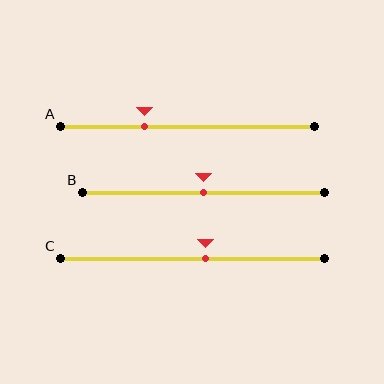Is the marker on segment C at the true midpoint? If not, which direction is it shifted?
No, the marker on segment C is shifted to the right by about 5% of the segment length.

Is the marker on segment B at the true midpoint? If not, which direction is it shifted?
Yes, the marker on segment B is at the true midpoint.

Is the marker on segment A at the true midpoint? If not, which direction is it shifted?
No, the marker on segment A is shifted to the left by about 17% of the segment length.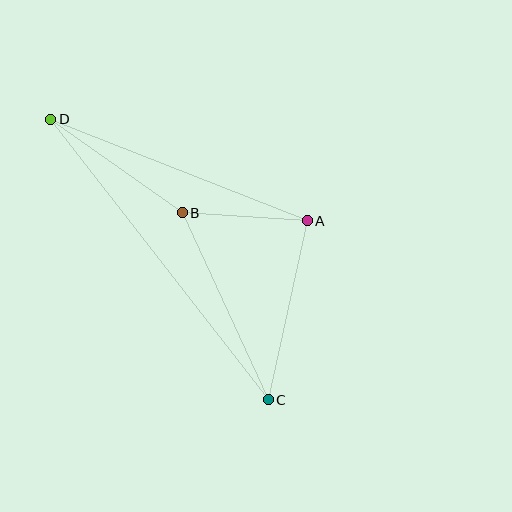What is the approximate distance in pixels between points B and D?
The distance between B and D is approximately 161 pixels.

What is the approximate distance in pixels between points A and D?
The distance between A and D is approximately 276 pixels.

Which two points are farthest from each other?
Points C and D are farthest from each other.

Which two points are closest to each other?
Points A and B are closest to each other.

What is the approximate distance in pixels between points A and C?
The distance between A and C is approximately 183 pixels.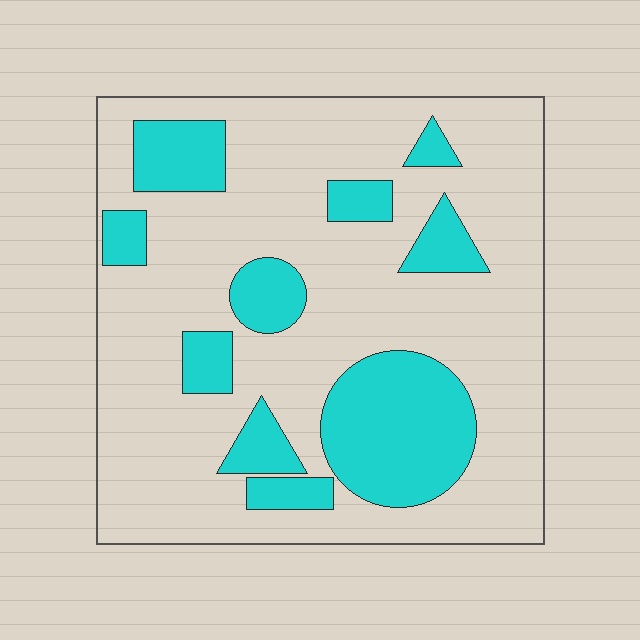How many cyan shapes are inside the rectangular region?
10.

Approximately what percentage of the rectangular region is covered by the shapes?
Approximately 25%.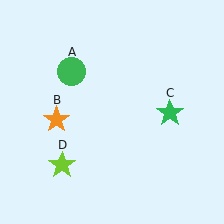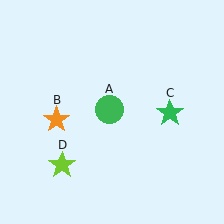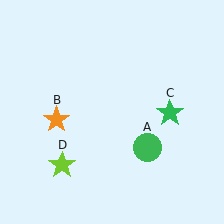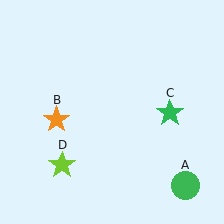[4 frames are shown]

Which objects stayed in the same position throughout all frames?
Orange star (object B) and green star (object C) and lime star (object D) remained stationary.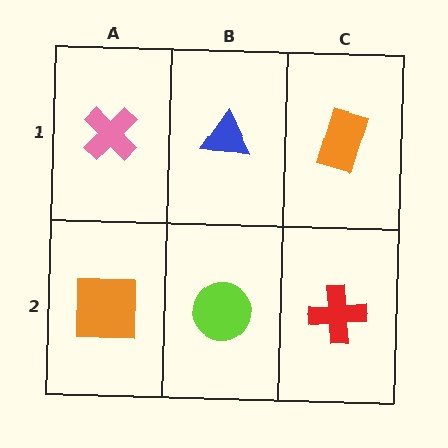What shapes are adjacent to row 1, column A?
An orange square (row 2, column A), a blue triangle (row 1, column B).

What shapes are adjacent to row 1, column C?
A red cross (row 2, column C), a blue triangle (row 1, column B).